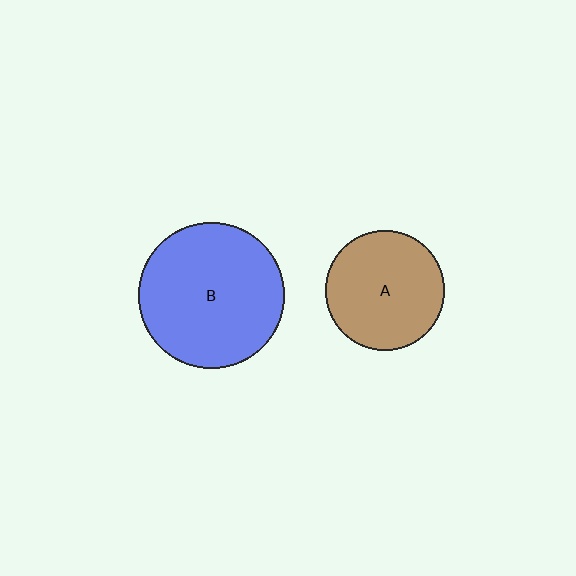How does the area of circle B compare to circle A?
Approximately 1.5 times.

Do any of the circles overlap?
No, none of the circles overlap.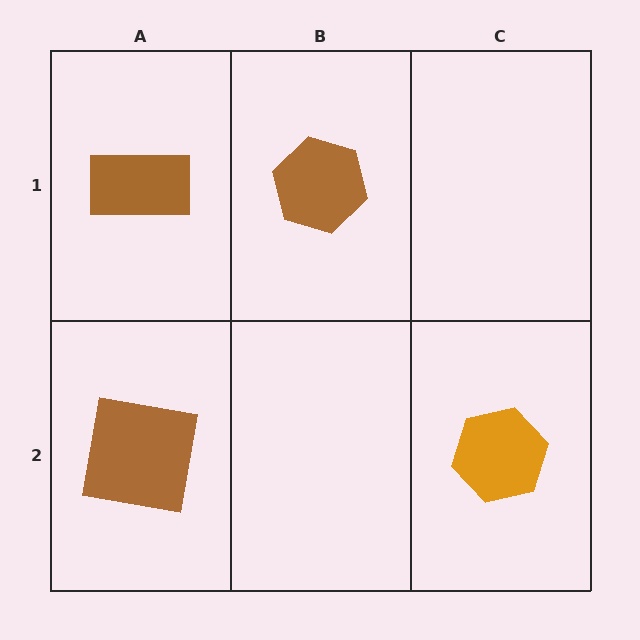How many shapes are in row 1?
2 shapes.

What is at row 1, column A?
A brown rectangle.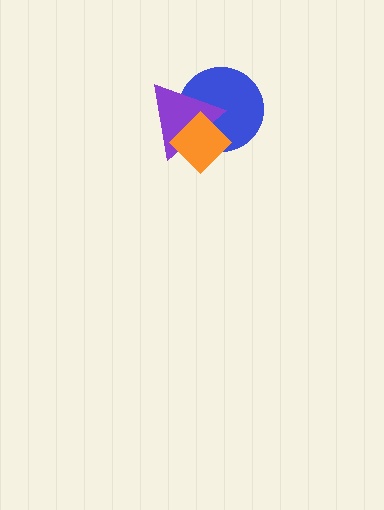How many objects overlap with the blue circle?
2 objects overlap with the blue circle.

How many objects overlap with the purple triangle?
2 objects overlap with the purple triangle.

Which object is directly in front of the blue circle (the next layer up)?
The purple triangle is directly in front of the blue circle.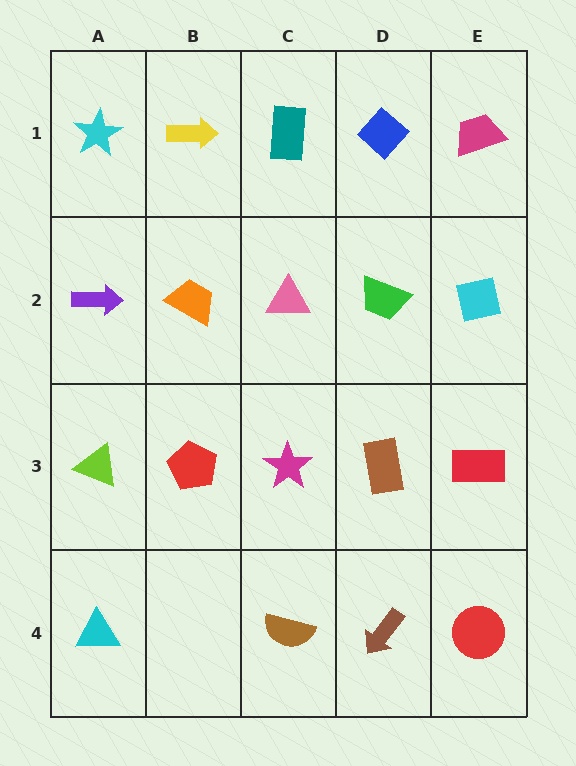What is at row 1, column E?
A magenta trapezoid.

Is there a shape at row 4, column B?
No, that cell is empty.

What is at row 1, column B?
A yellow arrow.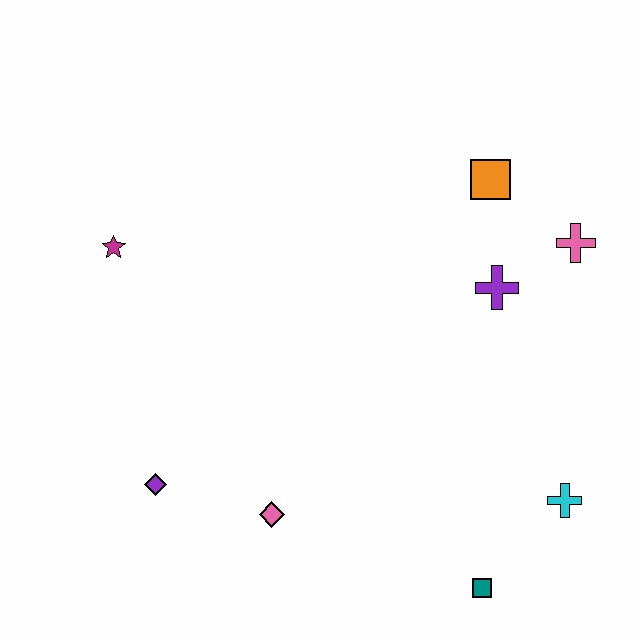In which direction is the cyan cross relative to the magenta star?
The cyan cross is to the right of the magenta star.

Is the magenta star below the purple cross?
No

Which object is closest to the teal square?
The cyan cross is closest to the teal square.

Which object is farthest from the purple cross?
The purple diamond is farthest from the purple cross.